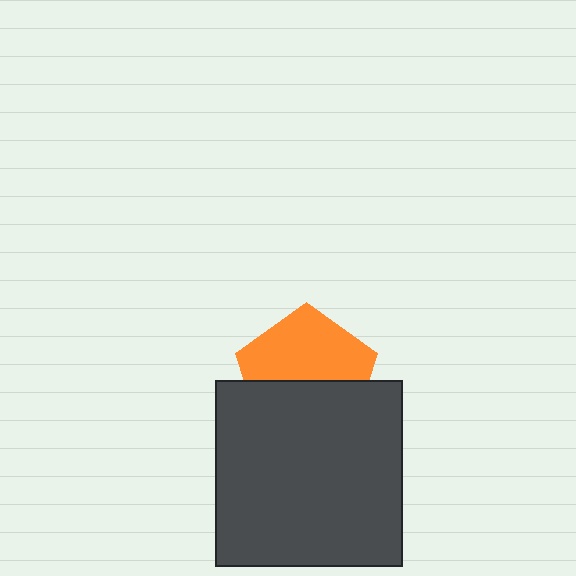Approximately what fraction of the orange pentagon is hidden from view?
Roughly 47% of the orange pentagon is hidden behind the dark gray square.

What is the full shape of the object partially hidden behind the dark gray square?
The partially hidden object is an orange pentagon.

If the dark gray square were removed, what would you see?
You would see the complete orange pentagon.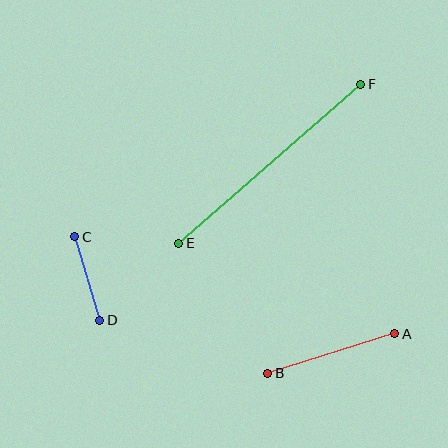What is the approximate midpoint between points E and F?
The midpoint is at approximately (270, 164) pixels.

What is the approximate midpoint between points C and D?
The midpoint is at approximately (87, 279) pixels.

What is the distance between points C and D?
The distance is approximately 87 pixels.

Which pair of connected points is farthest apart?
Points E and F are farthest apart.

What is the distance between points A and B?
The distance is approximately 133 pixels.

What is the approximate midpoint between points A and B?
The midpoint is at approximately (331, 353) pixels.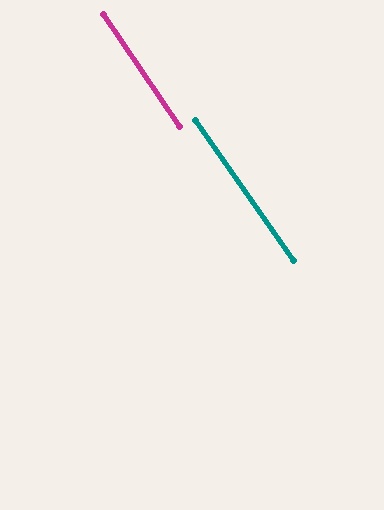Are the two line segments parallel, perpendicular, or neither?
Parallel — their directions differ by only 0.7°.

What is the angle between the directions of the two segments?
Approximately 1 degree.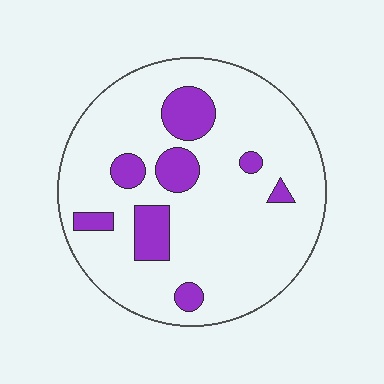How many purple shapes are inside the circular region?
8.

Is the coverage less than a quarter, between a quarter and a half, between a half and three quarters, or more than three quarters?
Less than a quarter.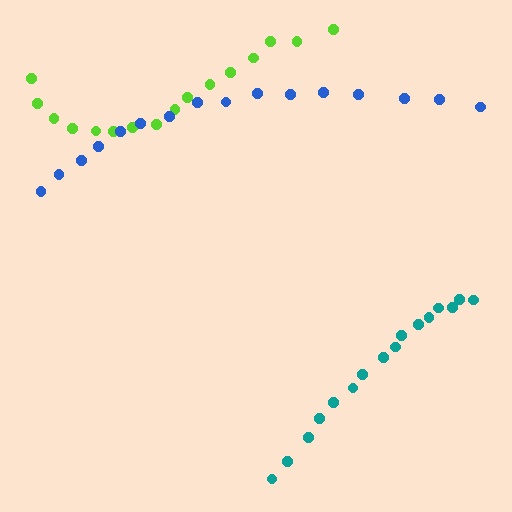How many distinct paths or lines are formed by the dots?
There are 3 distinct paths.